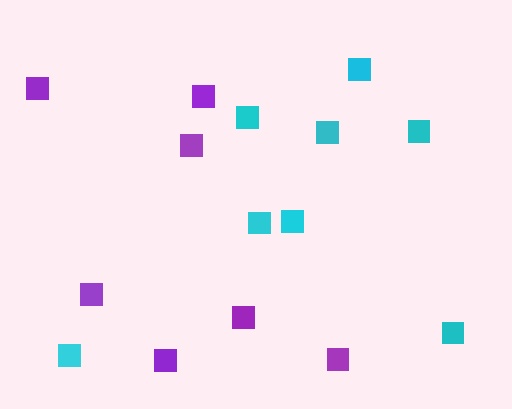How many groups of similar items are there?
There are 2 groups: one group of purple squares (7) and one group of cyan squares (8).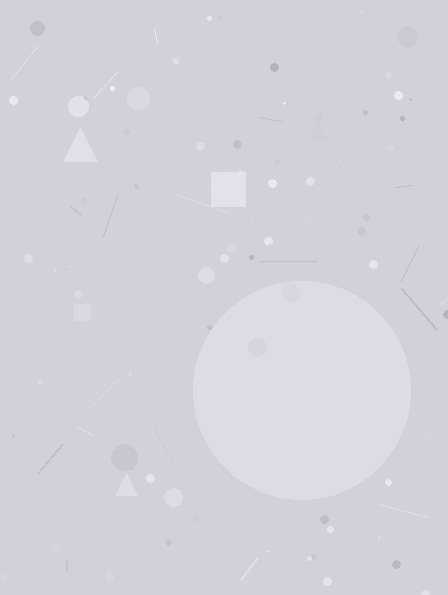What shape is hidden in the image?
A circle is hidden in the image.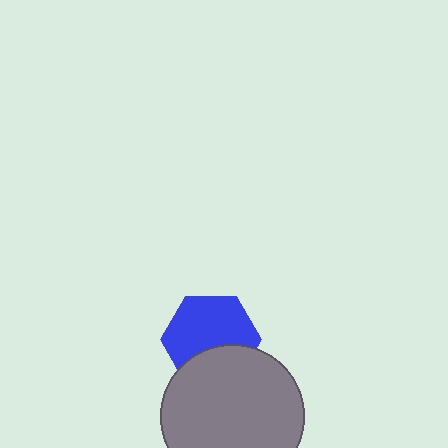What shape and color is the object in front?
The object in front is a gray circle.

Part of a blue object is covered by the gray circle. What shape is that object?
It is a hexagon.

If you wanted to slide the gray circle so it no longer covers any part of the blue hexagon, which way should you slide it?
Slide it down — that is the most direct way to separate the two shapes.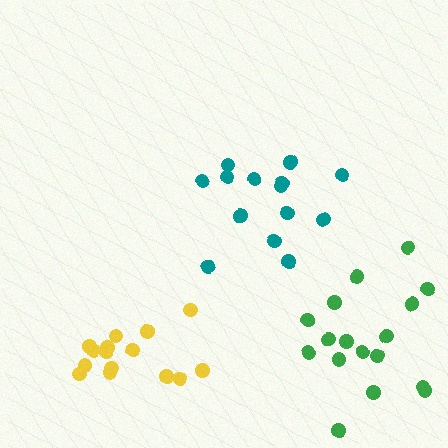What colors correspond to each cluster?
The clusters are colored: teal, yellow, green.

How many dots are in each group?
Group 1: 14 dots, Group 2: 15 dots, Group 3: 17 dots (46 total).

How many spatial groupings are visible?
There are 3 spatial groupings.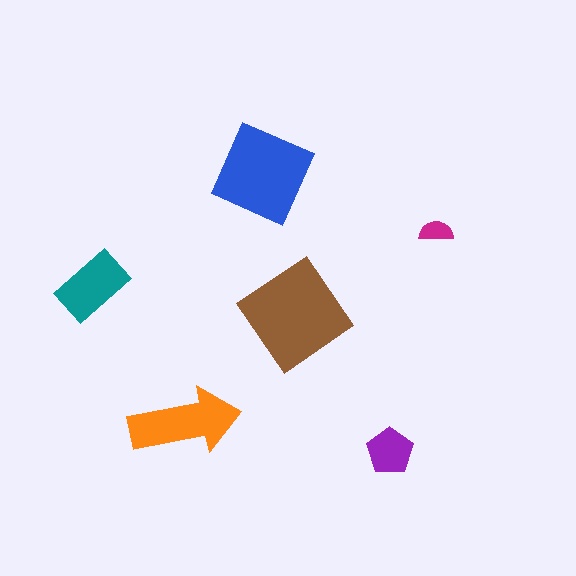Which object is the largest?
The brown diamond.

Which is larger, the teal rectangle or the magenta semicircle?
The teal rectangle.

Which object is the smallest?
The magenta semicircle.